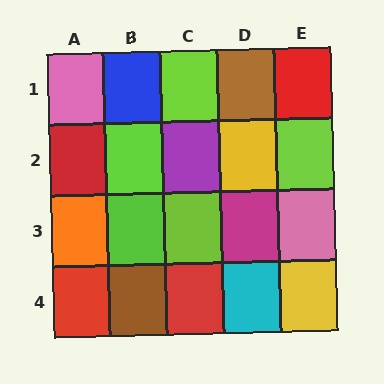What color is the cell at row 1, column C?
Lime.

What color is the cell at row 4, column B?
Brown.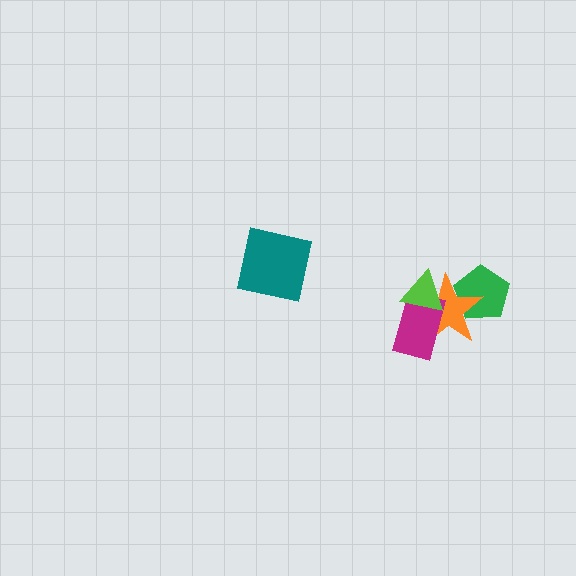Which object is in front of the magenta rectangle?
The lime triangle is in front of the magenta rectangle.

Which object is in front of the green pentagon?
The orange star is in front of the green pentagon.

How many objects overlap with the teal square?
0 objects overlap with the teal square.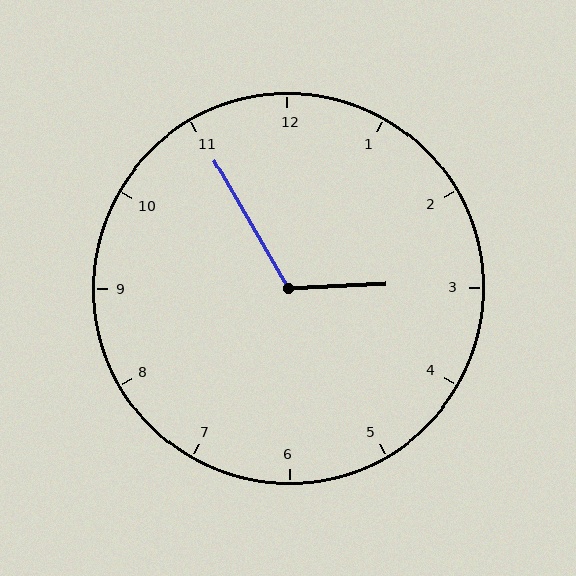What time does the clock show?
2:55.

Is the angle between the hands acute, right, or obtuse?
It is obtuse.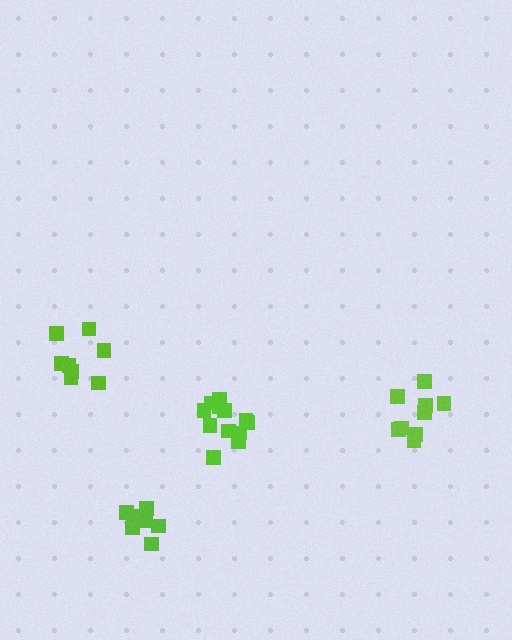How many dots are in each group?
Group 1: 9 dots, Group 2: 9 dots, Group 3: 8 dots, Group 4: 12 dots (38 total).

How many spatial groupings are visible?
There are 4 spatial groupings.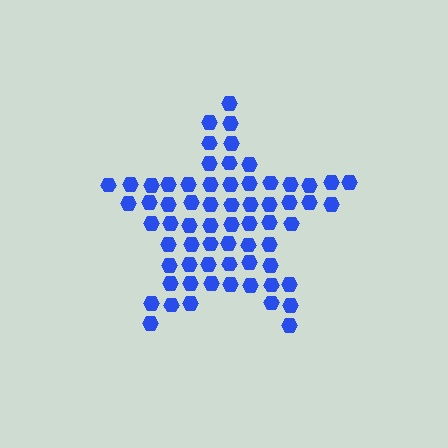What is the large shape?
The large shape is a star.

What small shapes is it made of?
It is made of small hexagons.